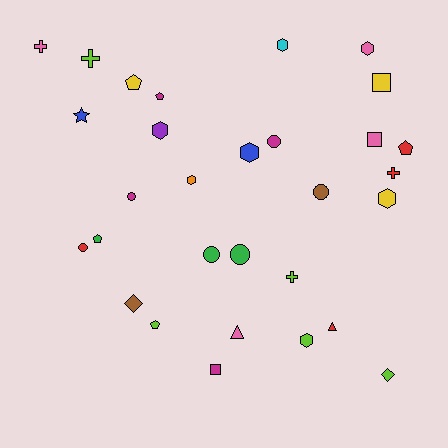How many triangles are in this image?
There are 2 triangles.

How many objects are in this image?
There are 30 objects.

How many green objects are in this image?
There are 3 green objects.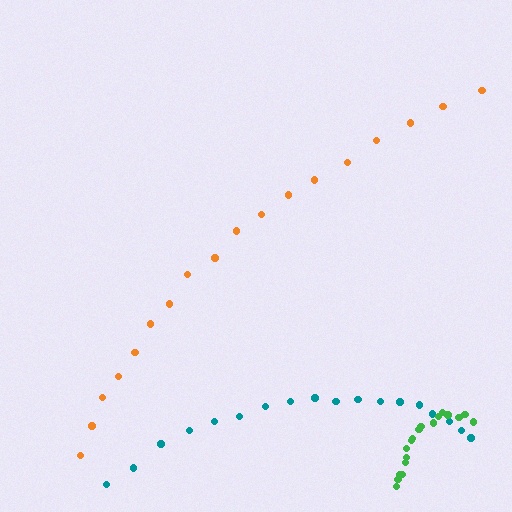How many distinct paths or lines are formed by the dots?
There are 3 distinct paths.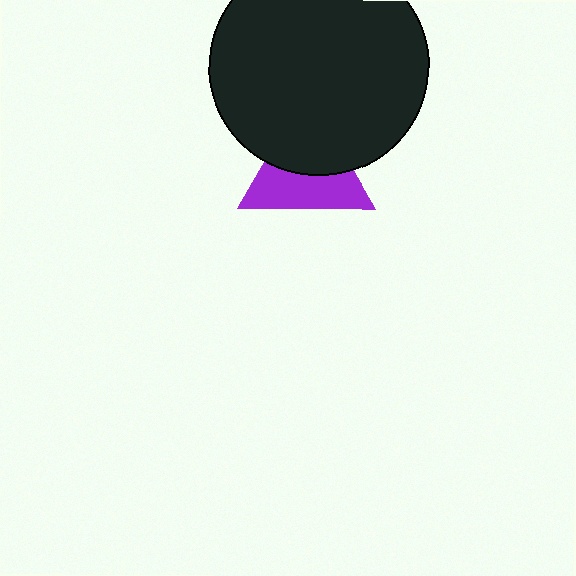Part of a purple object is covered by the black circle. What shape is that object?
It is a triangle.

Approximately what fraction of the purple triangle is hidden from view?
Roughly 48% of the purple triangle is hidden behind the black circle.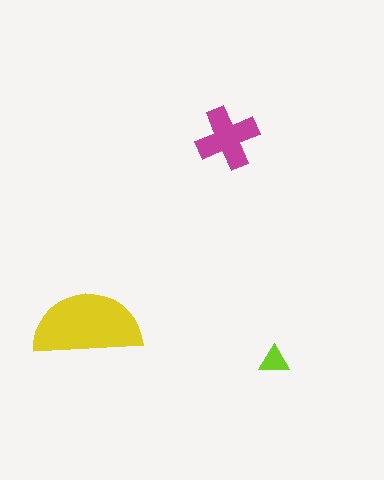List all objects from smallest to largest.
The lime triangle, the magenta cross, the yellow semicircle.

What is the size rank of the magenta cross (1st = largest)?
2nd.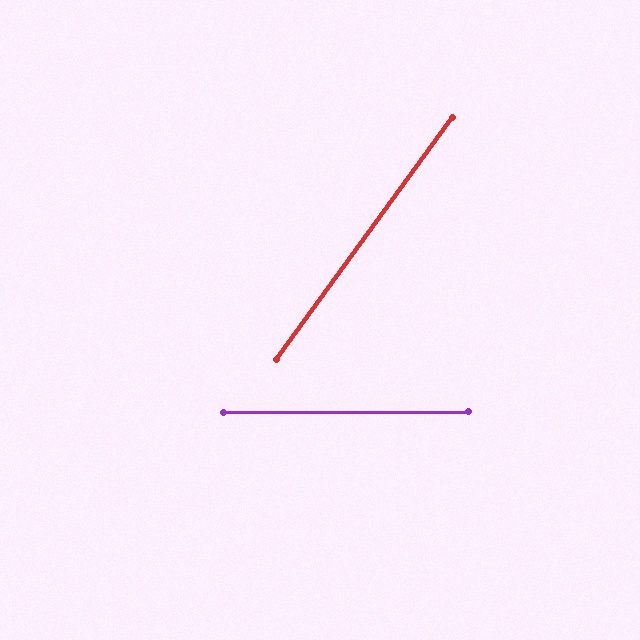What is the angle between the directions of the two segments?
Approximately 54 degrees.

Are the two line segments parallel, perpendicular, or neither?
Neither parallel nor perpendicular — they differ by about 54°.